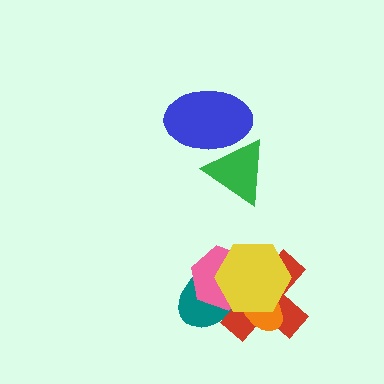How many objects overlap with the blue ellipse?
1 object overlaps with the blue ellipse.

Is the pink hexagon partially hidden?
Yes, it is partially covered by another shape.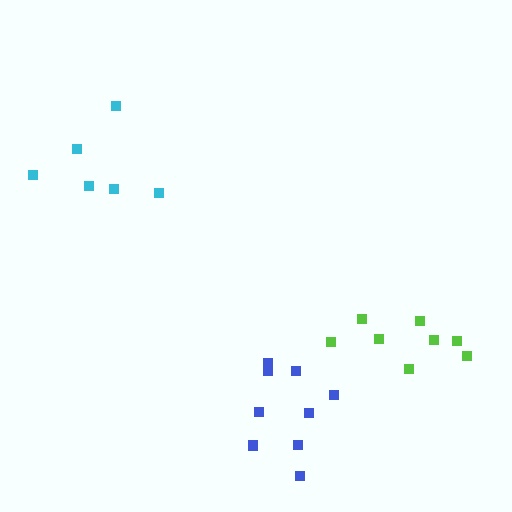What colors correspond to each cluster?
The clusters are colored: lime, cyan, blue.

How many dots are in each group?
Group 1: 8 dots, Group 2: 6 dots, Group 3: 9 dots (23 total).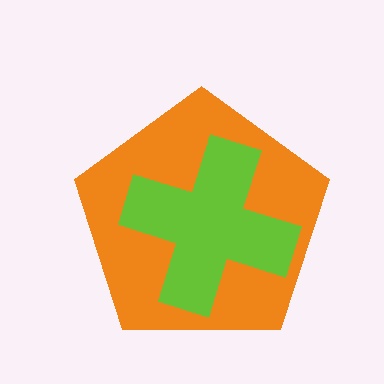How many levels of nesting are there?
2.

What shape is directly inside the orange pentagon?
The lime cross.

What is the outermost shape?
The orange pentagon.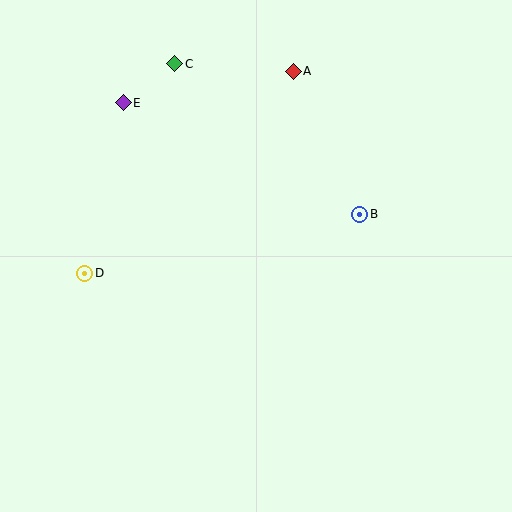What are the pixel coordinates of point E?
Point E is at (123, 103).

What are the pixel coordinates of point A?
Point A is at (293, 71).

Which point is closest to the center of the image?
Point B at (360, 214) is closest to the center.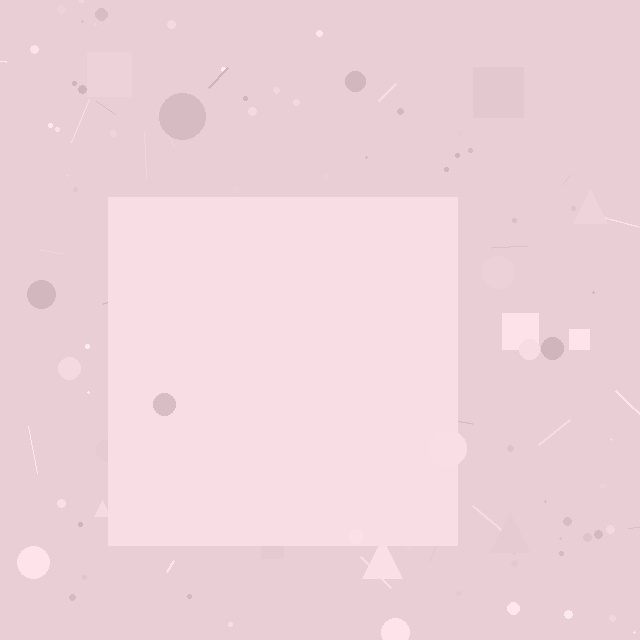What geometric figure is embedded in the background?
A square is embedded in the background.